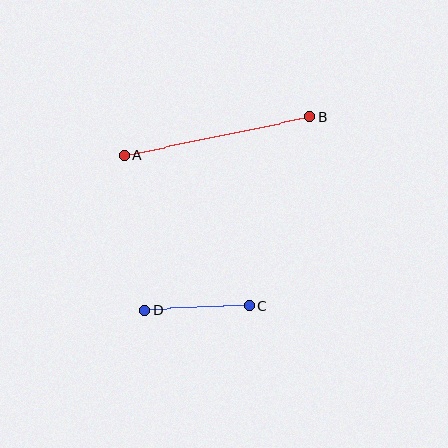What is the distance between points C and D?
The distance is approximately 105 pixels.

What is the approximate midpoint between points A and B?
The midpoint is at approximately (217, 136) pixels.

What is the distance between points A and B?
The distance is approximately 189 pixels.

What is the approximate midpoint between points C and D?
The midpoint is at approximately (197, 308) pixels.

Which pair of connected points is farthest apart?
Points A and B are farthest apart.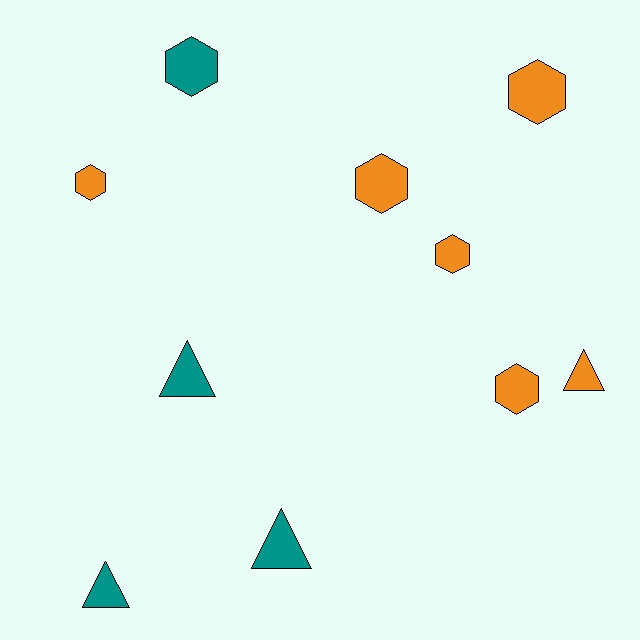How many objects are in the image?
There are 10 objects.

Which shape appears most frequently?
Hexagon, with 6 objects.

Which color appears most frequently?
Orange, with 6 objects.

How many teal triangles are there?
There are 3 teal triangles.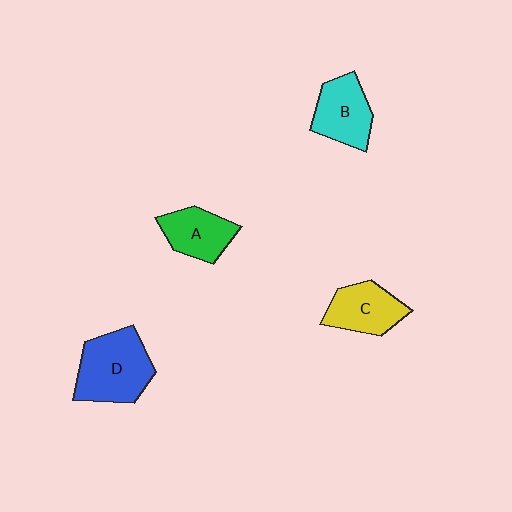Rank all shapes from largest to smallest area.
From largest to smallest: D (blue), B (cyan), C (yellow), A (green).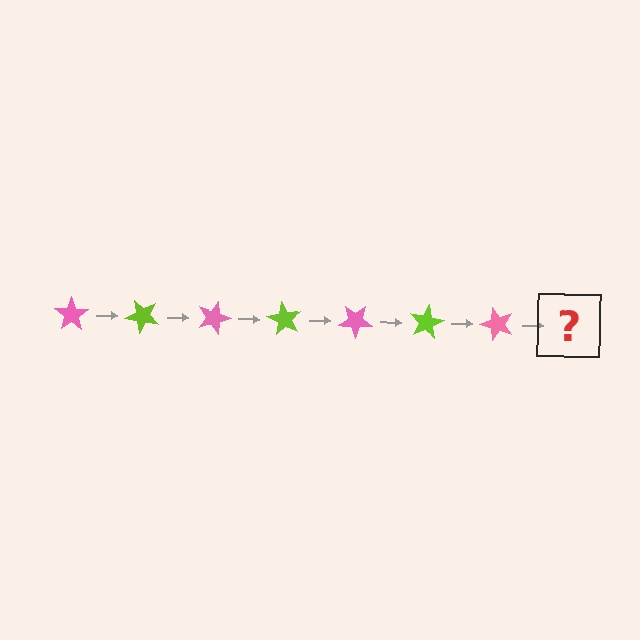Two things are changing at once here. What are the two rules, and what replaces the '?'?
The two rules are that it rotates 45 degrees each step and the color cycles through pink and lime. The '?' should be a lime star, rotated 315 degrees from the start.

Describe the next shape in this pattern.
It should be a lime star, rotated 315 degrees from the start.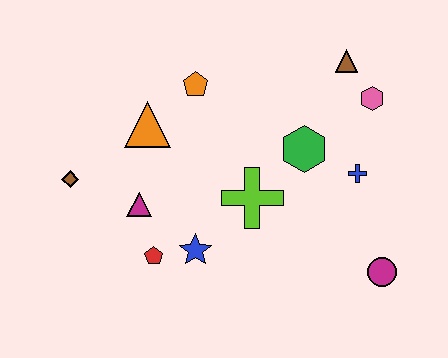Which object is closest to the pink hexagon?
The brown triangle is closest to the pink hexagon.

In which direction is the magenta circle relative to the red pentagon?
The magenta circle is to the right of the red pentagon.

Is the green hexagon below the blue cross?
No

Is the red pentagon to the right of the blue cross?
No